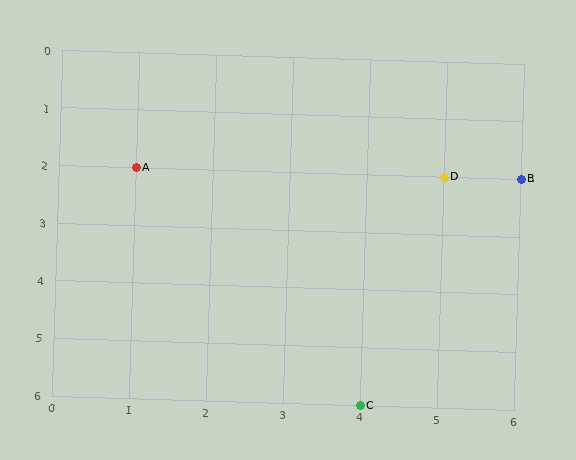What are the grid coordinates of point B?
Point B is at grid coordinates (6, 2).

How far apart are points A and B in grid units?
Points A and B are 5 columns apart.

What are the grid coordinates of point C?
Point C is at grid coordinates (4, 6).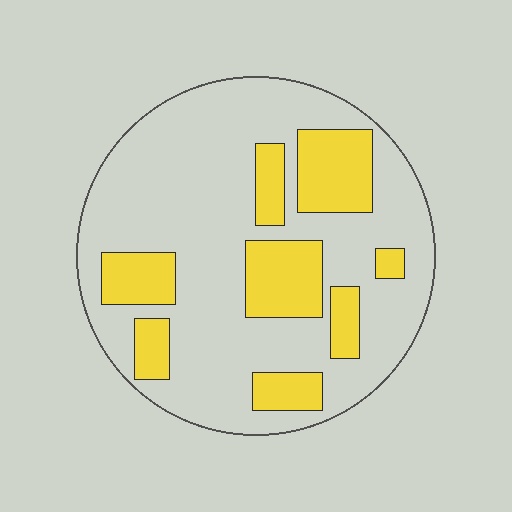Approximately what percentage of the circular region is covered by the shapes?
Approximately 25%.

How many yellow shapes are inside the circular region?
8.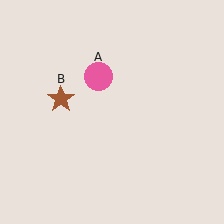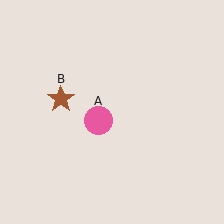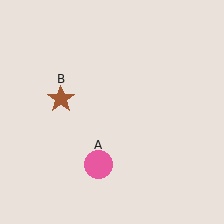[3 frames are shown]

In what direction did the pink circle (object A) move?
The pink circle (object A) moved down.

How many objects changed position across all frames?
1 object changed position: pink circle (object A).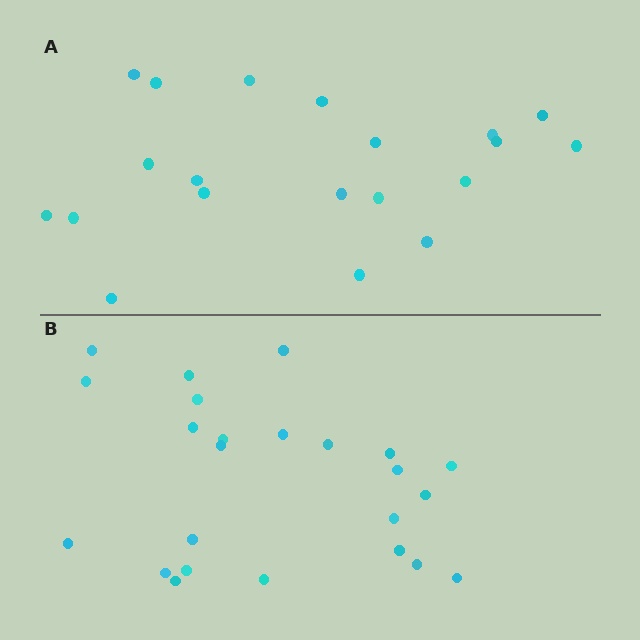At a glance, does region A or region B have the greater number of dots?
Region B (the bottom region) has more dots.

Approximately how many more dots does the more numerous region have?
Region B has about 4 more dots than region A.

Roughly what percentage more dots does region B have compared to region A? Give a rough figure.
About 20% more.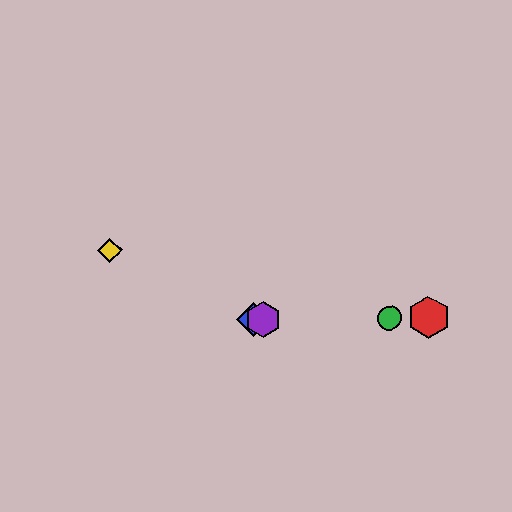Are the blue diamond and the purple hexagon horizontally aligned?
Yes, both are at y≈319.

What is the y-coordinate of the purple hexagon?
The purple hexagon is at y≈319.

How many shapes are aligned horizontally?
4 shapes (the red hexagon, the blue diamond, the green circle, the purple hexagon) are aligned horizontally.